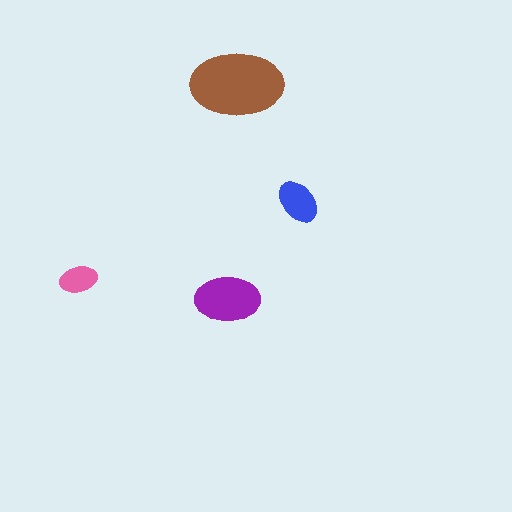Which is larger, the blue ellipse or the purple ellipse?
The purple one.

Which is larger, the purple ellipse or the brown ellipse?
The brown one.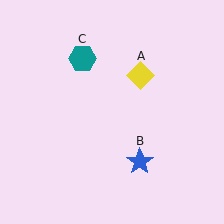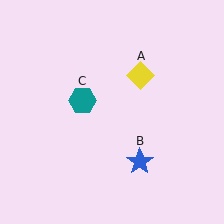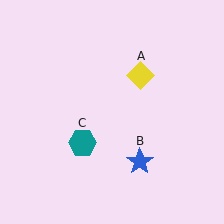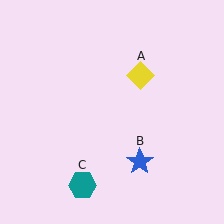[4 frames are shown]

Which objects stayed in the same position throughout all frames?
Yellow diamond (object A) and blue star (object B) remained stationary.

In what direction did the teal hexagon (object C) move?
The teal hexagon (object C) moved down.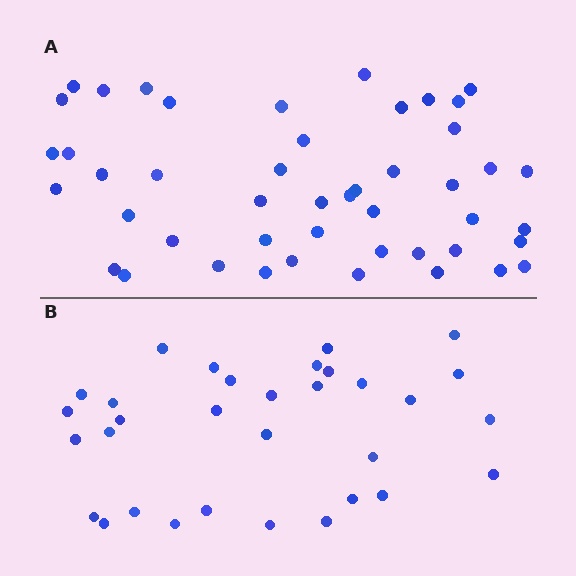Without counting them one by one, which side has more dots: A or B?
Region A (the top region) has more dots.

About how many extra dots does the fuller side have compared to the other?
Region A has approximately 15 more dots than region B.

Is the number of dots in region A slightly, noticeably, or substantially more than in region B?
Region A has substantially more. The ratio is roughly 1.5 to 1.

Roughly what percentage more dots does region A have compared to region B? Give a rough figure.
About 45% more.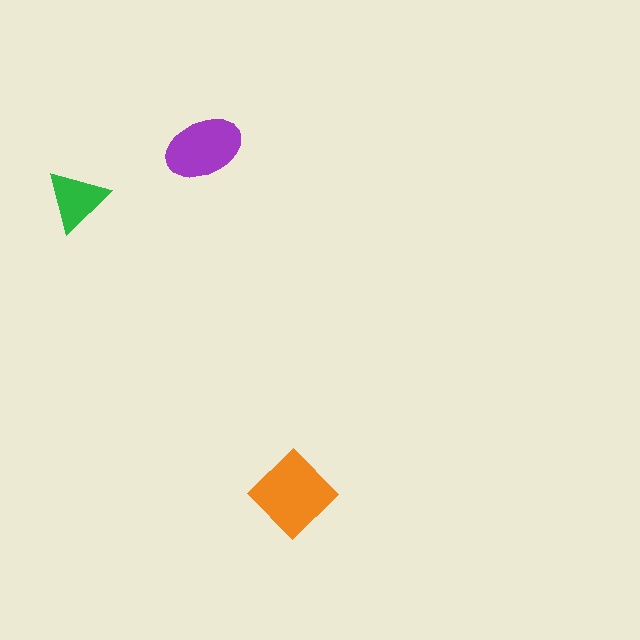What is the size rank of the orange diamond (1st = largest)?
1st.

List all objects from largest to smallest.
The orange diamond, the purple ellipse, the green triangle.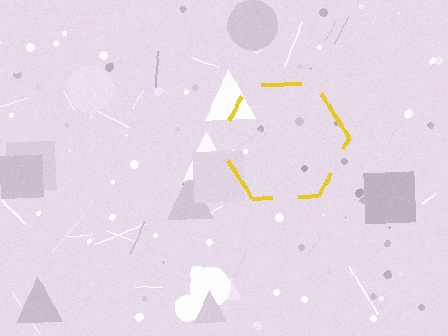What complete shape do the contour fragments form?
The contour fragments form a hexagon.